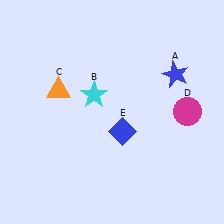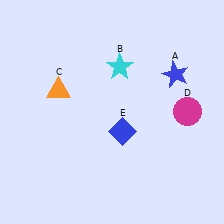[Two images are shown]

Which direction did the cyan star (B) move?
The cyan star (B) moved up.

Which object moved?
The cyan star (B) moved up.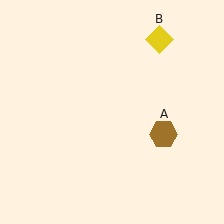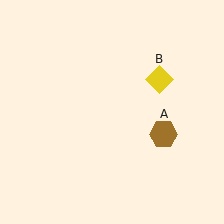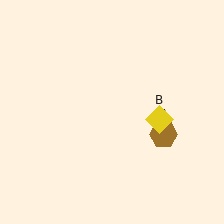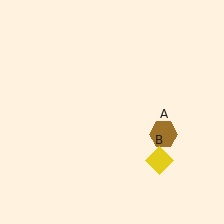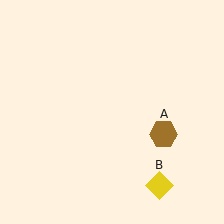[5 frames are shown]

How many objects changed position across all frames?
1 object changed position: yellow diamond (object B).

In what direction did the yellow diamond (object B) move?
The yellow diamond (object B) moved down.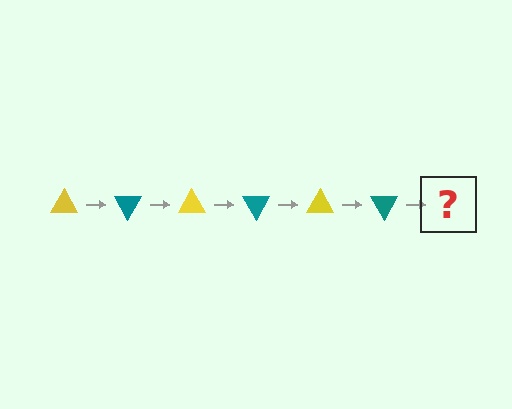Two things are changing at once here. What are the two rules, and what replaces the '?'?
The two rules are that it rotates 60 degrees each step and the color cycles through yellow and teal. The '?' should be a yellow triangle, rotated 360 degrees from the start.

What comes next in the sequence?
The next element should be a yellow triangle, rotated 360 degrees from the start.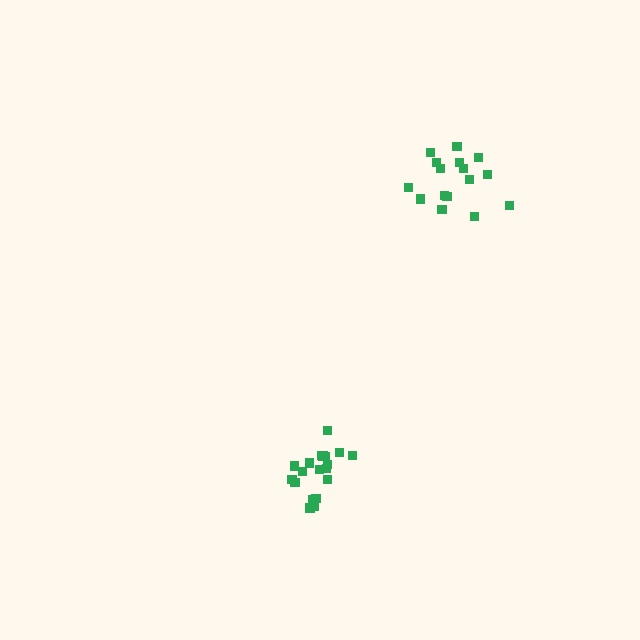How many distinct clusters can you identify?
There are 2 distinct clusters.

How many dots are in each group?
Group 1: 20 dots, Group 2: 16 dots (36 total).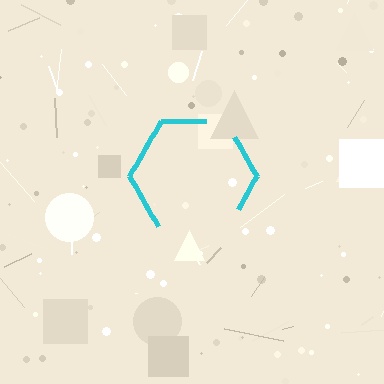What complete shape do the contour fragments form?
The contour fragments form a hexagon.